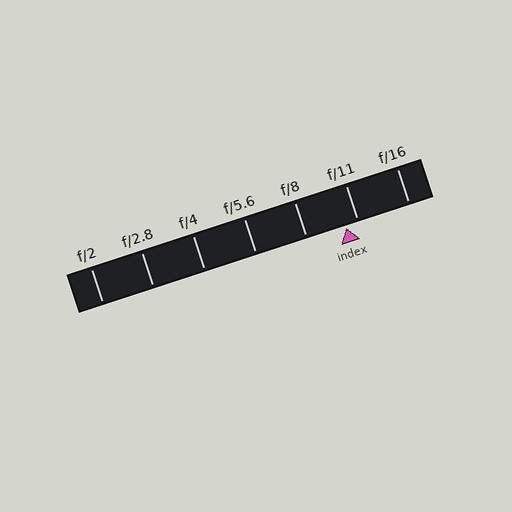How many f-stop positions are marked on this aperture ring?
There are 7 f-stop positions marked.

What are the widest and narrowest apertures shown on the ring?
The widest aperture shown is f/2 and the narrowest is f/16.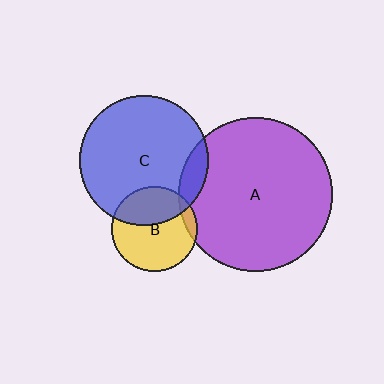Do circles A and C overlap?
Yes.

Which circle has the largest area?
Circle A (purple).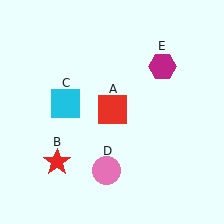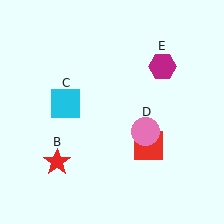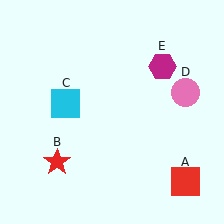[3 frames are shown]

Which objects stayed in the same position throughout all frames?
Red star (object B) and cyan square (object C) and magenta hexagon (object E) remained stationary.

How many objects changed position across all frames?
2 objects changed position: red square (object A), pink circle (object D).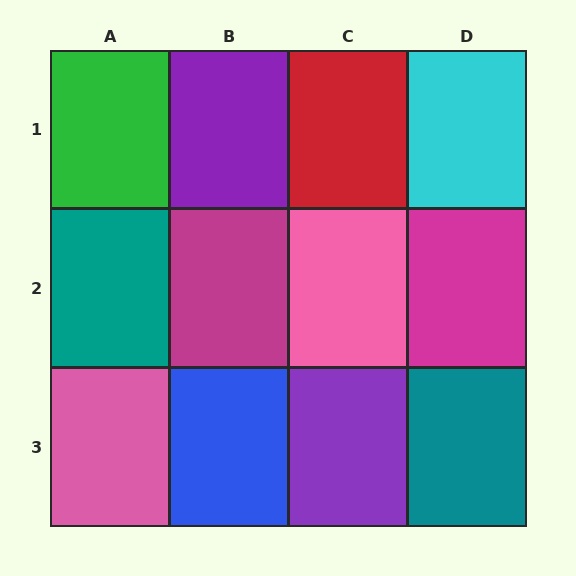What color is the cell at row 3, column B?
Blue.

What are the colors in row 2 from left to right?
Teal, magenta, pink, magenta.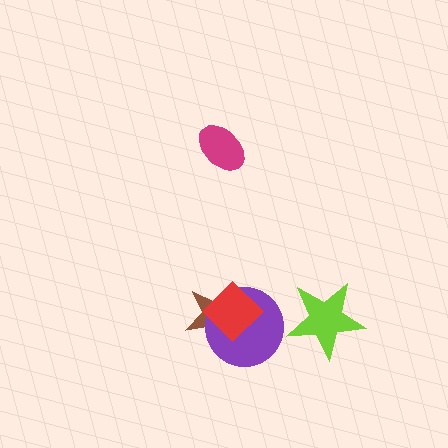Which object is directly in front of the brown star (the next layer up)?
The purple circle is directly in front of the brown star.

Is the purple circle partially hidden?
Yes, it is partially covered by another shape.